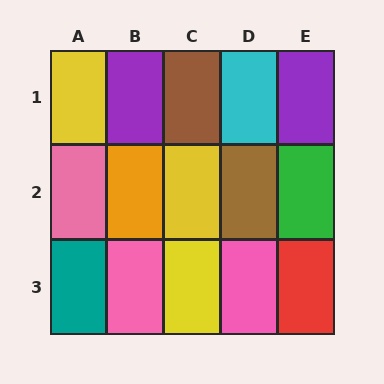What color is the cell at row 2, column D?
Brown.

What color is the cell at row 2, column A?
Pink.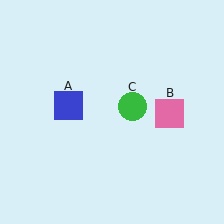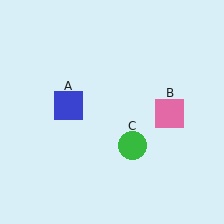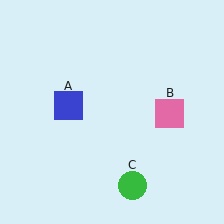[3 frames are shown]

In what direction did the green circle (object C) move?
The green circle (object C) moved down.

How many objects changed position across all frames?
1 object changed position: green circle (object C).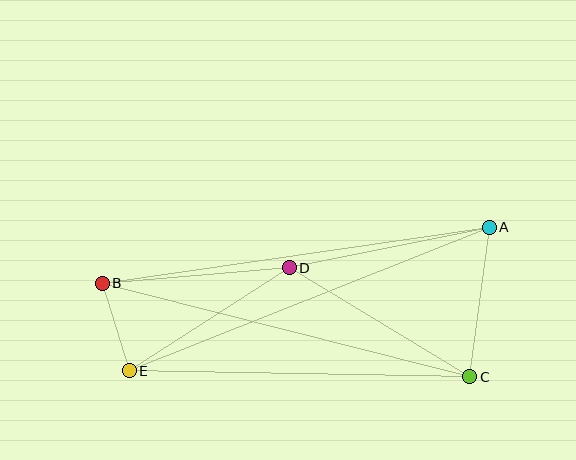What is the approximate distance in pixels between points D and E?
The distance between D and E is approximately 190 pixels.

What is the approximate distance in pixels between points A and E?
The distance between A and E is approximately 388 pixels.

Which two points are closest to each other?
Points B and E are closest to each other.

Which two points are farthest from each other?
Points A and B are farthest from each other.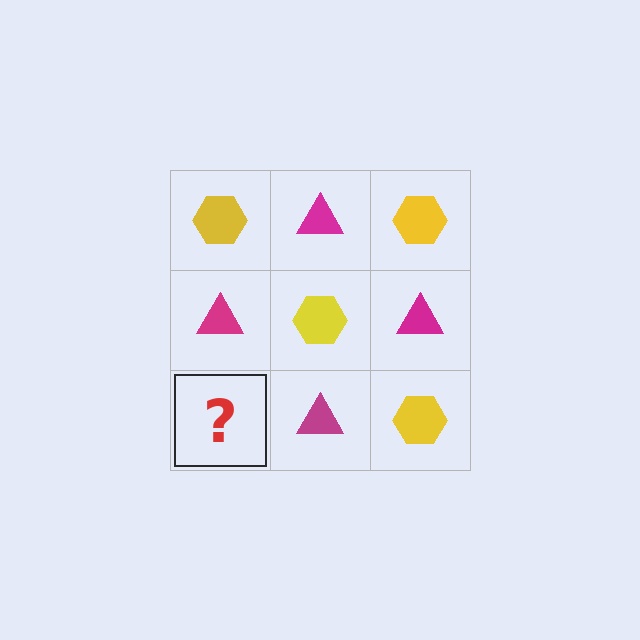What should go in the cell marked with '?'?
The missing cell should contain a yellow hexagon.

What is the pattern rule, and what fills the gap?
The rule is that it alternates yellow hexagon and magenta triangle in a checkerboard pattern. The gap should be filled with a yellow hexagon.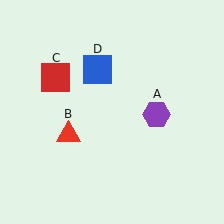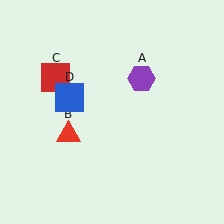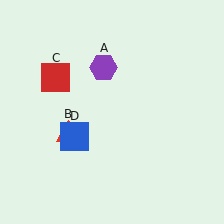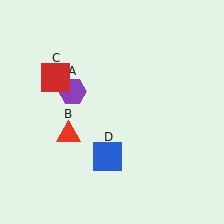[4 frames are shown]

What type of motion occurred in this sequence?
The purple hexagon (object A), blue square (object D) rotated counterclockwise around the center of the scene.